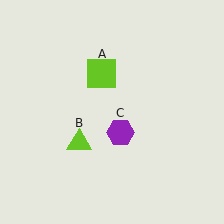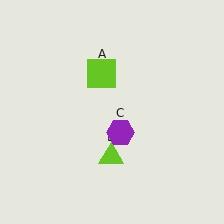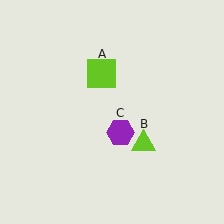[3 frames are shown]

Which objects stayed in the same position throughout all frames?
Lime square (object A) and purple hexagon (object C) remained stationary.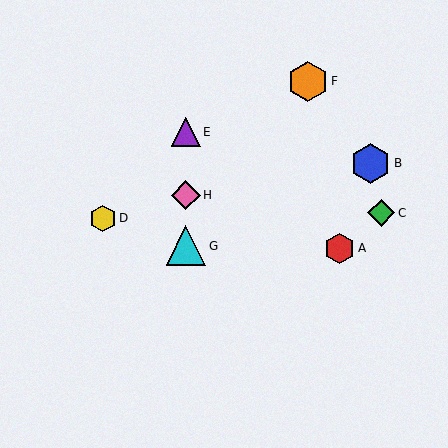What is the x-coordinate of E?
Object E is at x≈186.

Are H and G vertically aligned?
Yes, both are at x≈186.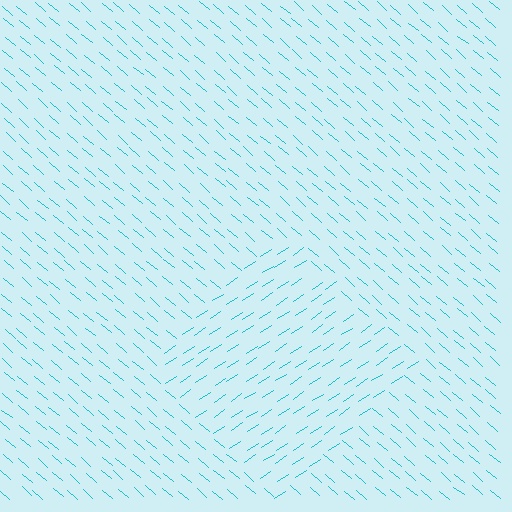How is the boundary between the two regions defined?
The boundary is defined purely by a change in line orientation (approximately 74 degrees difference). All lines are the same color and thickness.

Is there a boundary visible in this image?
Yes, there is a texture boundary formed by a change in line orientation.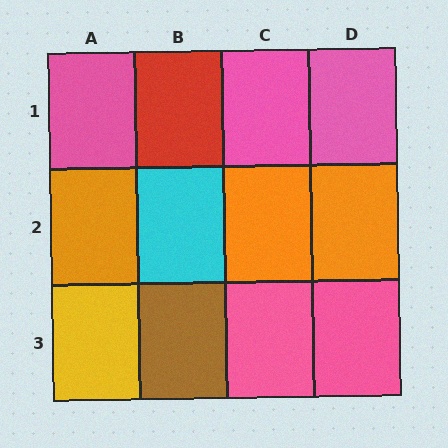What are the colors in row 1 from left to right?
Pink, red, pink, pink.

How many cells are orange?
3 cells are orange.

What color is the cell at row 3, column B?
Brown.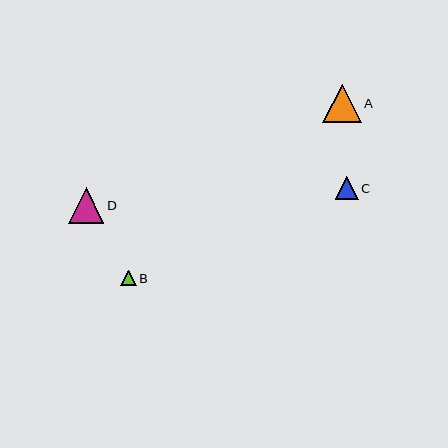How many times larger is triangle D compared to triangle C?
Triangle D is approximately 1.6 times the size of triangle C.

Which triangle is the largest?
Triangle A is the largest with a size of approximately 38 pixels.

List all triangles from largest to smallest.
From largest to smallest: A, D, C, B.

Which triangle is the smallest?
Triangle B is the smallest with a size of approximately 15 pixels.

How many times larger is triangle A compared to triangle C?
Triangle A is approximately 1.7 times the size of triangle C.